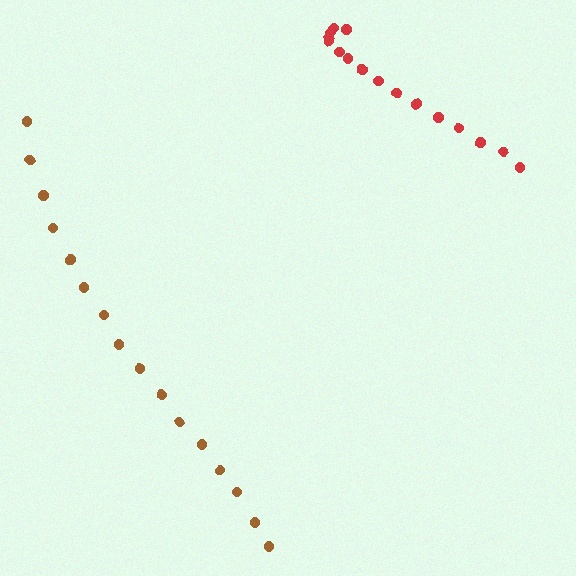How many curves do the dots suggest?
There are 2 distinct paths.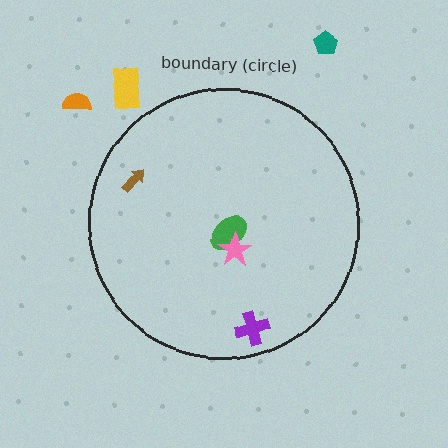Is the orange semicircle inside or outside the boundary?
Outside.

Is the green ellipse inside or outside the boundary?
Inside.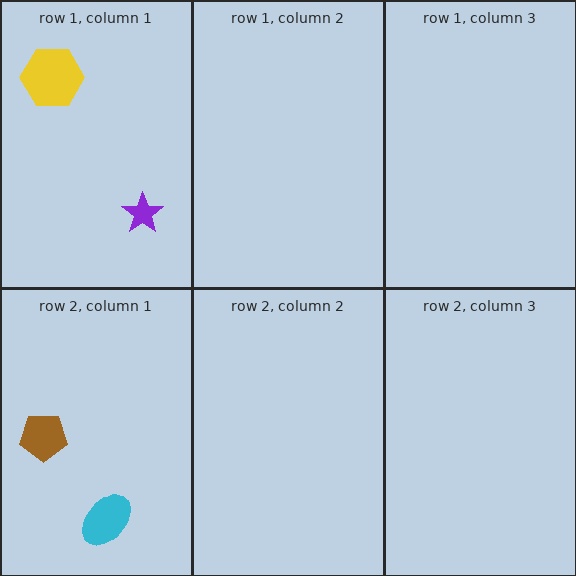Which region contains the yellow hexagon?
The row 1, column 1 region.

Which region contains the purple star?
The row 1, column 1 region.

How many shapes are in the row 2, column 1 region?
2.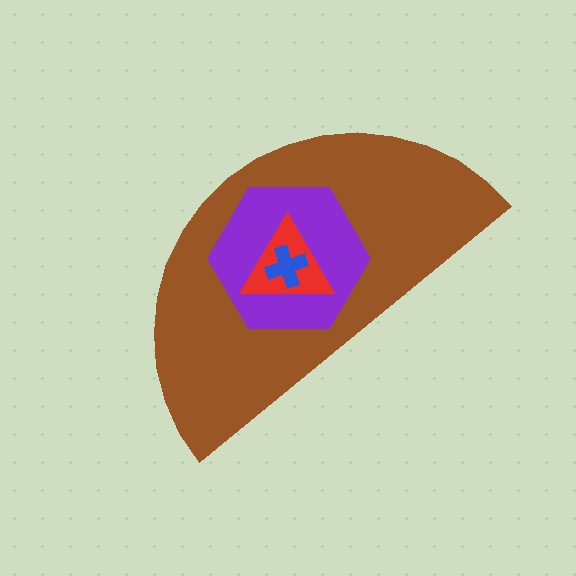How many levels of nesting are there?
4.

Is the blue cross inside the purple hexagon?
Yes.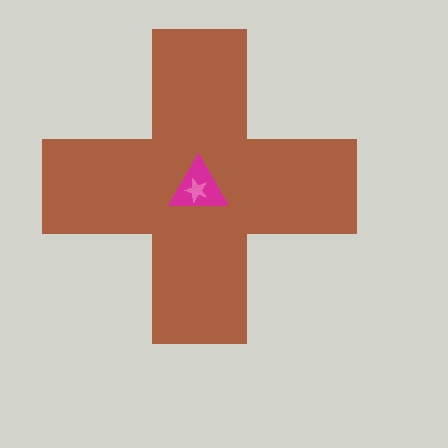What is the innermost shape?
The pink star.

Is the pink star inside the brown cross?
Yes.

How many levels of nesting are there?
3.